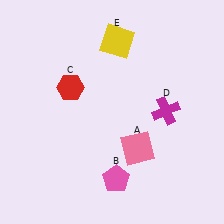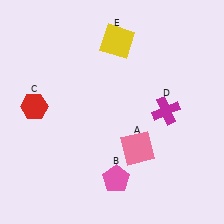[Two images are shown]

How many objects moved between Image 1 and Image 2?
1 object moved between the two images.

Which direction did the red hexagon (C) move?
The red hexagon (C) moved left.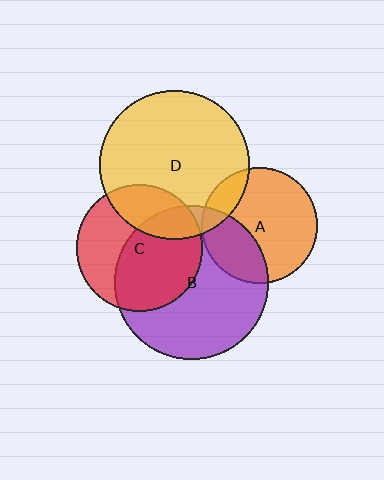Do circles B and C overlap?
Yes.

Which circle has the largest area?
Circle B (purple).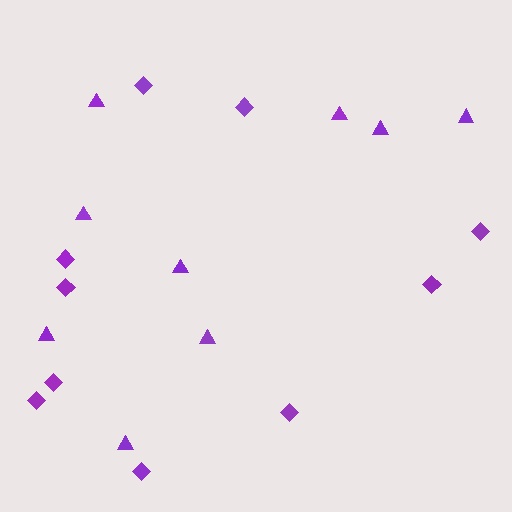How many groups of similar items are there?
There are 2 groups: one group of diamonds (10) and one group of triangles (9).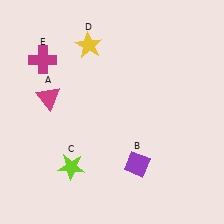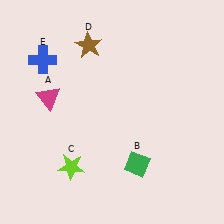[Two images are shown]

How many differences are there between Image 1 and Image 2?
There are 3 differences between the two images.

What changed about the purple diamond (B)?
In Image 1, B is purple. In Image 2, it changed to green.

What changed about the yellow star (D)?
In Image 1, D is yellow. In Image 2, it changed to brown.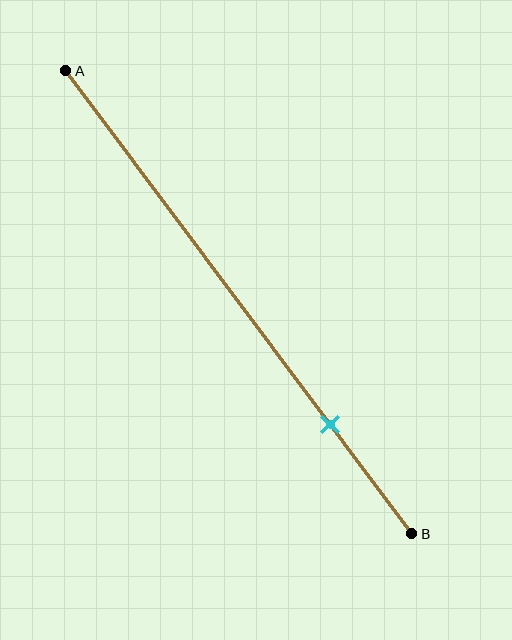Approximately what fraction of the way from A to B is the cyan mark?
The cyan mark is approximately 75% of the way from A to B.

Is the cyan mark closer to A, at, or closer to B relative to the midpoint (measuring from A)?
The cyan mark is closer to point B than the midpoint of segment AB.